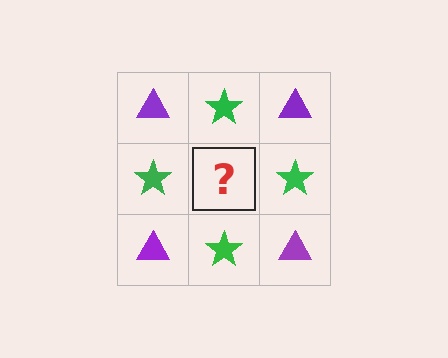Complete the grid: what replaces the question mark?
The question mark should be replaced with a purple triangle.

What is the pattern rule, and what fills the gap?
The rule is that it alternates purple triangle and green star in a checkerboard pattern. The gap should be filled with a purple triangle.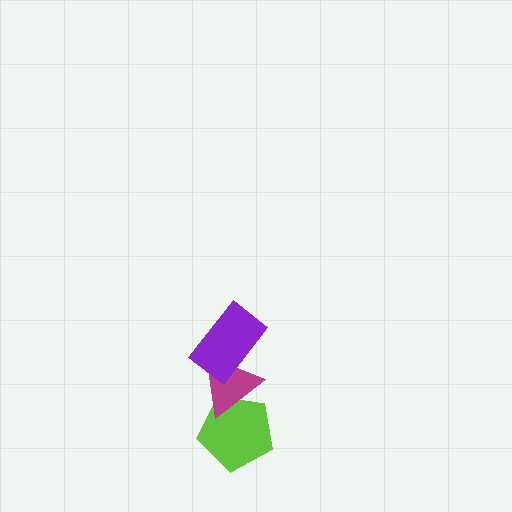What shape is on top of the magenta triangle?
The purple rectangle is on top of the magenta triangle.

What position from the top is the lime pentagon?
The lime pentagon is 3rd from the top.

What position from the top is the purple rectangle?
The purple rectangle is 1st from the top.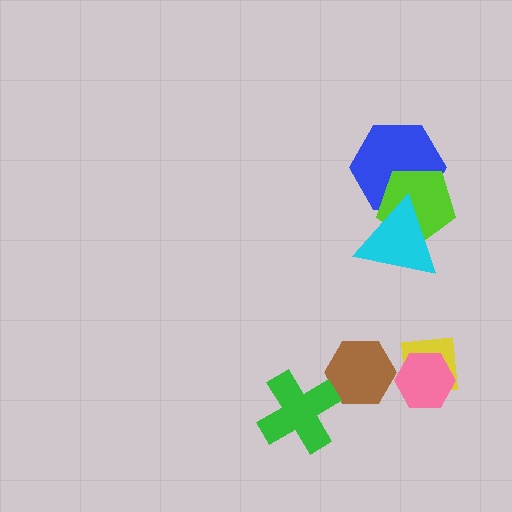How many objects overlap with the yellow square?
1 object overlaps with the yellow square.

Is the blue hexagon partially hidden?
Yes, it is partially covered by another shape.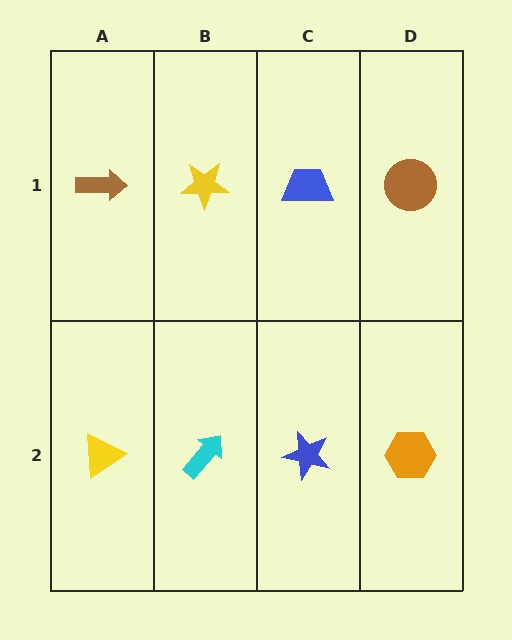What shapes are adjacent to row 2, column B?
A yellow star (row 1, column B), a yellow triangle (row 2, column A), a blue star (row 2, column C).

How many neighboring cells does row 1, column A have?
2.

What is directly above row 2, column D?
A brown circle.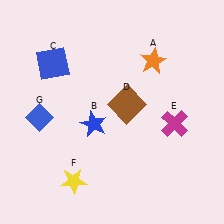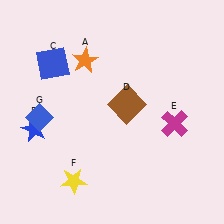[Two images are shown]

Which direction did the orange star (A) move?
The orange star (A) moved left.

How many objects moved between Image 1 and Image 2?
2 objects moved between the two images.